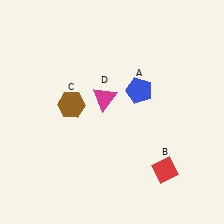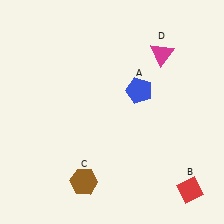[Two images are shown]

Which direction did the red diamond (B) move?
The red diamond (B) moved right.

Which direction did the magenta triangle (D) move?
The magenta triangle (D) moved right.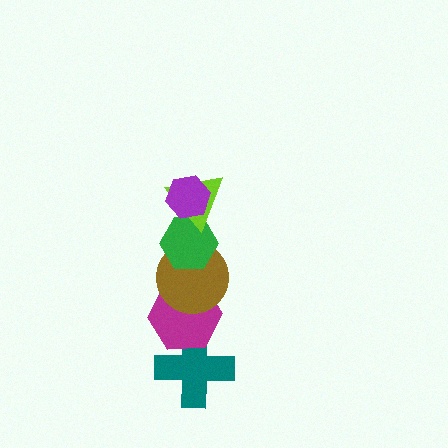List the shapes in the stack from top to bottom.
From top to bottom: the purple hexagon, the lime triangle, the green hexagon, the brown circle, the magenta hexagon, the teal cross.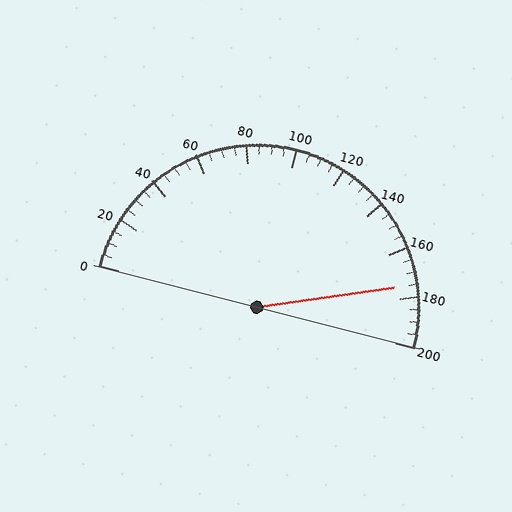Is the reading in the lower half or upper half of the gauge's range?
The reading is in the upper half of the range (0 to 200).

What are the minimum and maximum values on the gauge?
The gauge ranges from 0 to 200.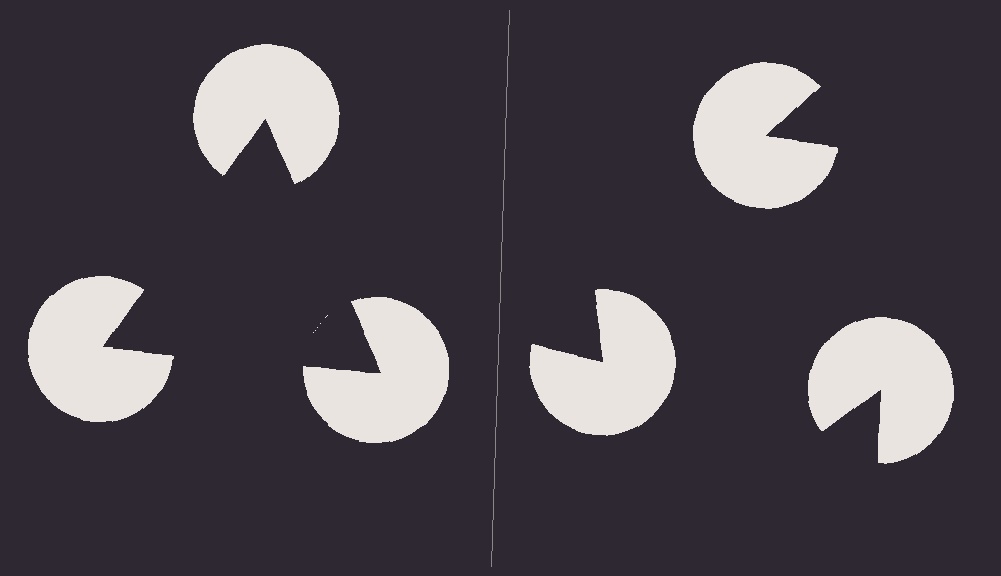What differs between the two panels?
The pac-man discs are positioned identically on both sides; only the wedge orientations differ. On the left they align to a triangle; on the right they are misaligned.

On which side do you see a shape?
An illusory triangle appears on the left side. On the right side the wedge cuts are rotated, so no coherent shape forms.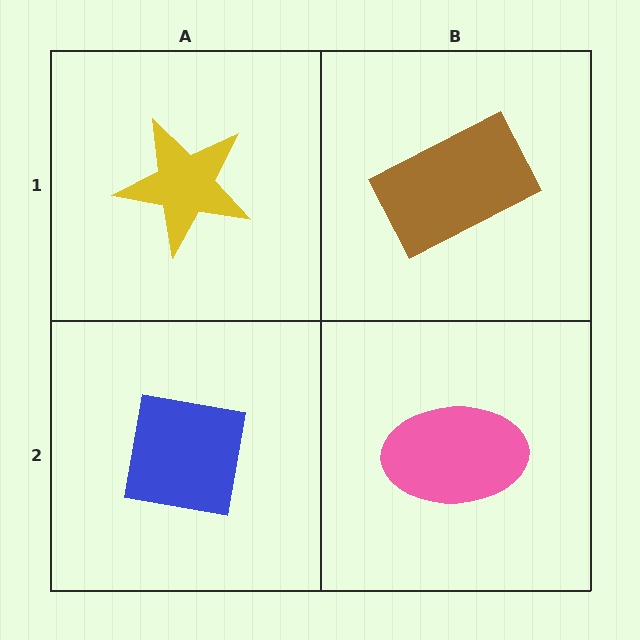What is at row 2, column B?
A pink ellipse.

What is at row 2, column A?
A blue square.